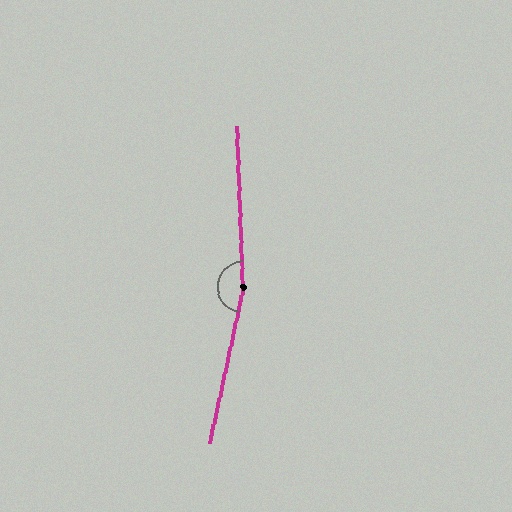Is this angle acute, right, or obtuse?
It is obtuse.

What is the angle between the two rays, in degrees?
Approximately 165 degrees.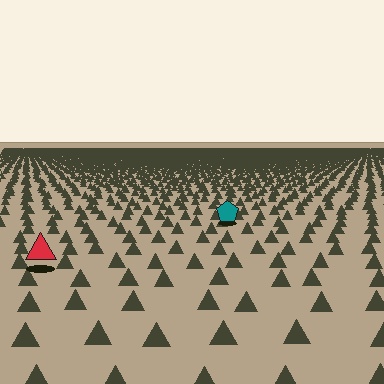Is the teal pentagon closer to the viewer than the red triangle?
No. The red triangle is closer — you can tell from the texture gradient: the ground texture is coarser near it.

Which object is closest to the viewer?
The red triangle is closest. The texture marks near it are larger and more spread out.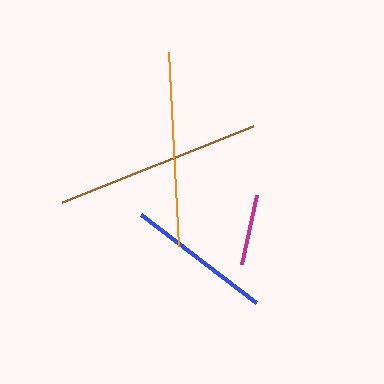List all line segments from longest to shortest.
From longest to shortest: brown, orange, blue, magenta.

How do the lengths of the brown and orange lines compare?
The brown and orange lines are approximately the same length.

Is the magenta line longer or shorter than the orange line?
The orange line is longer than the magenta line.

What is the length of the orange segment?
The orange segment is approximately 194 pixels long.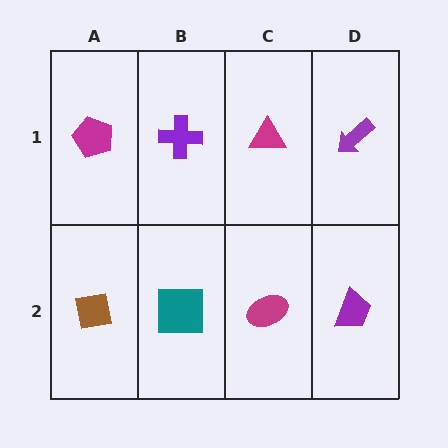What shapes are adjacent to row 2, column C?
A magenta triangle (row 1, column C), a teal square (row 2, column B), a purple trapezoid (row 2, column D).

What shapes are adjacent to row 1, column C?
A magenta ellipse (row 2, column C), a purple cross (row 1, column B), a purple arrow (row 1, column D).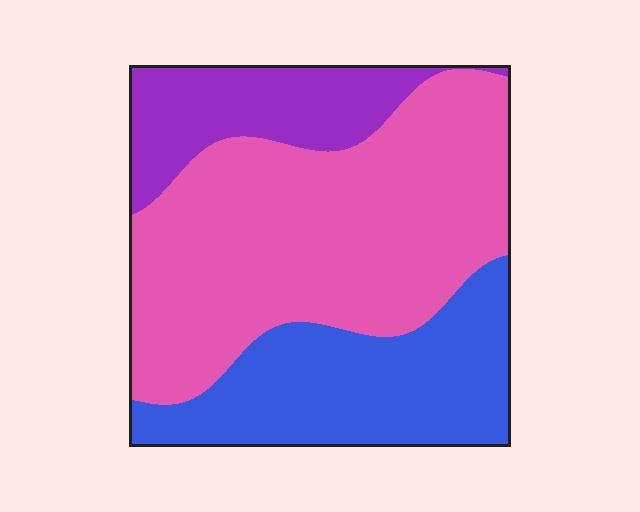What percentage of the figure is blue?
Blue takes up about one quarter (1/4) of the figure.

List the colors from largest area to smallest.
From largest to smallest: pink, blue, purple.